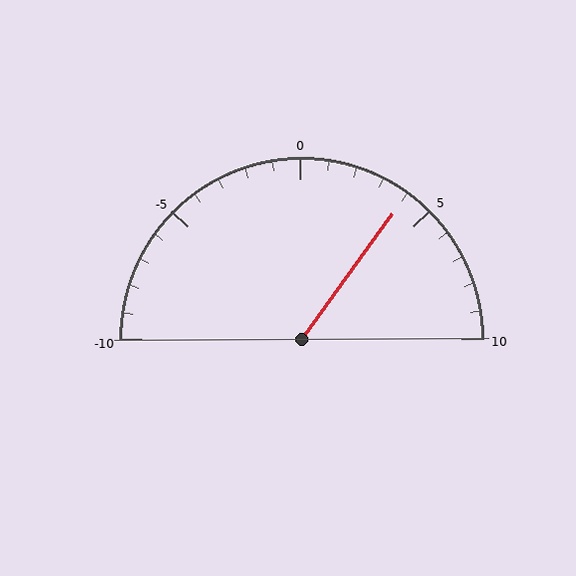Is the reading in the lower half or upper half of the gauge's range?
The reading is in the upper half of the range (-10 to 10).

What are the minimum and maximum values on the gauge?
The gauge ranges from -10 to 10.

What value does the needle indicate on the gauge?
The needle indicates approximately 4.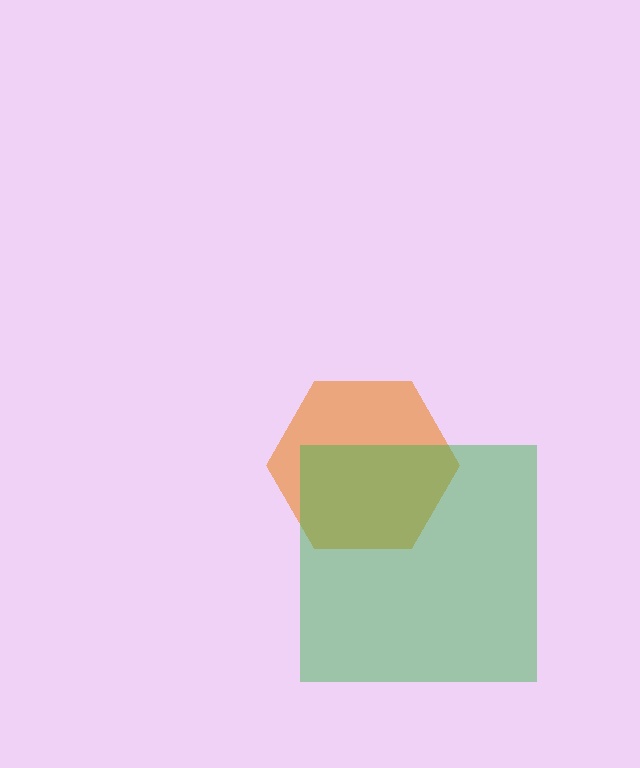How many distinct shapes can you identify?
There are 2 distinct shapes: an orange hexagon, a green square.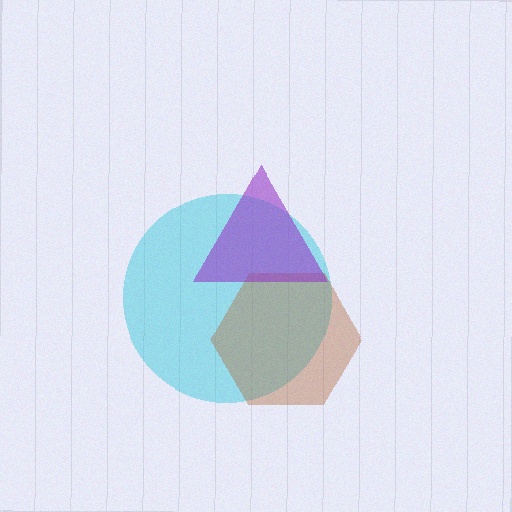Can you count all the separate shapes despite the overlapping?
Yes, there are 3 separate shapes.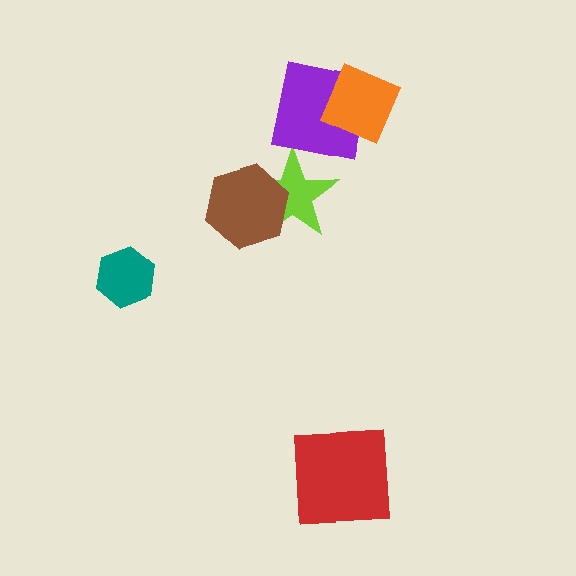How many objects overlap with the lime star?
1 object overlaps with the lime star.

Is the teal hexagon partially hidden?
No, no other shape covers it.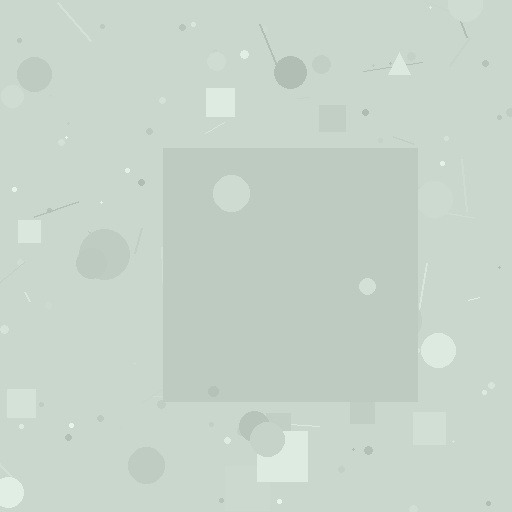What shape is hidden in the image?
A square is hidden in the image.